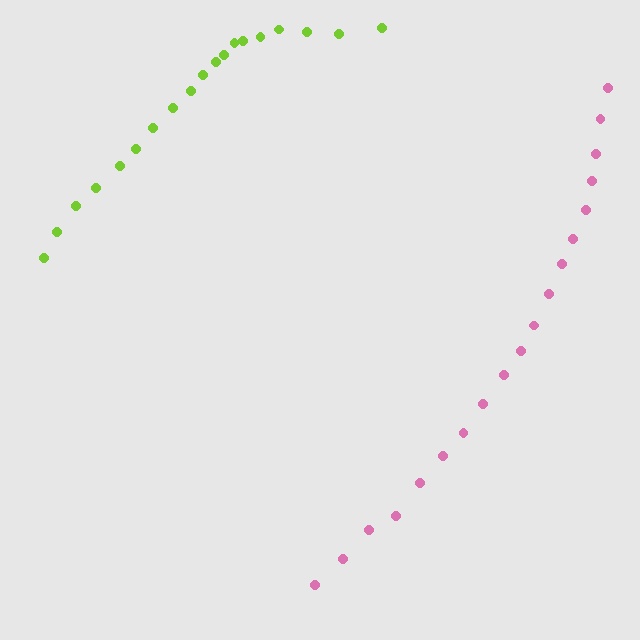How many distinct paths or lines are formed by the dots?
There are 2 distinct paths.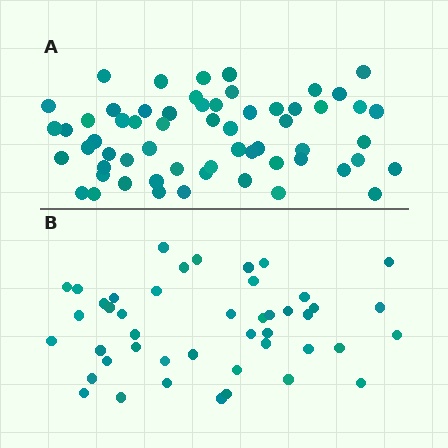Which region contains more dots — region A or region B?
Region A (the top region) has more dots.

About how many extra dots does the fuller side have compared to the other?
Region A has approximately 15 more dots than region B.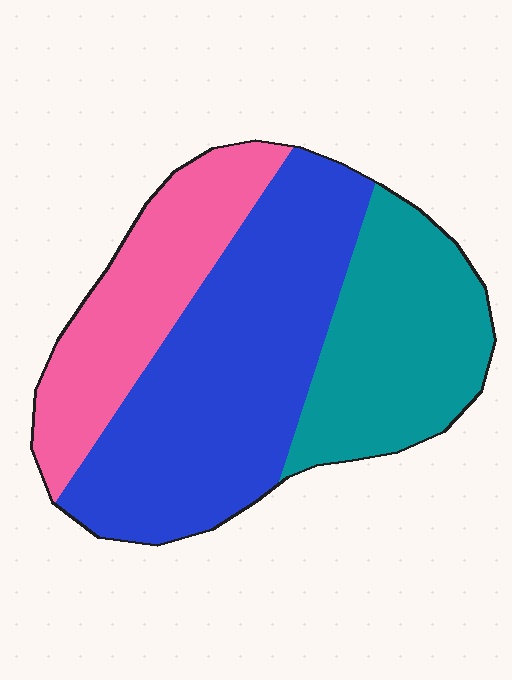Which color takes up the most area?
Blue, at roughly 45%.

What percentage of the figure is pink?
Pink takes up about one quarter (1/4) of the figure.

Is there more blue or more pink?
Blue.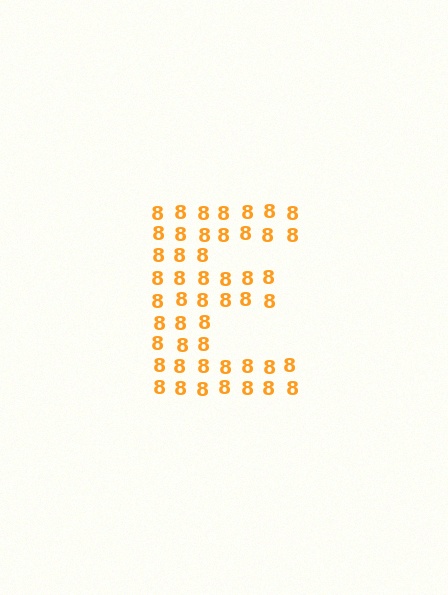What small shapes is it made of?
It is made of small digit 8's.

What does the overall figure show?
The overall figure shows the letter E.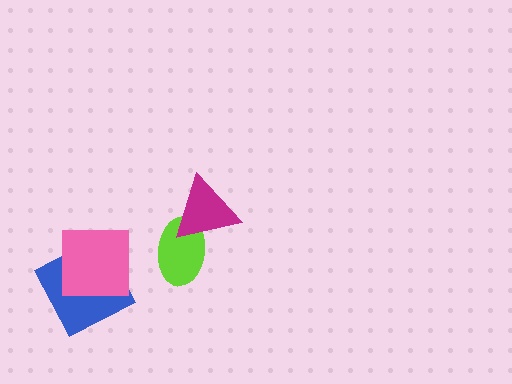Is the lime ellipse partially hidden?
Yes, it is partially covered by another shape.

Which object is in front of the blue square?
The pink square is in front of the blue square.